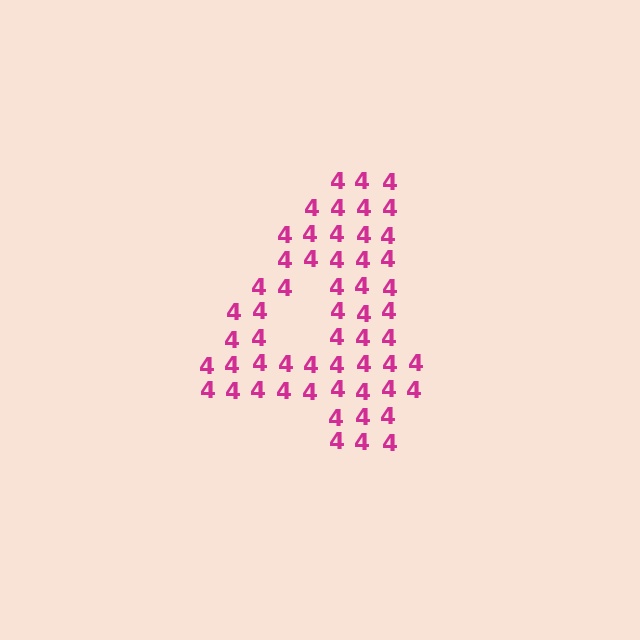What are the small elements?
The small elements are digit 4's.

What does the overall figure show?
The overall figure shows the digit 4.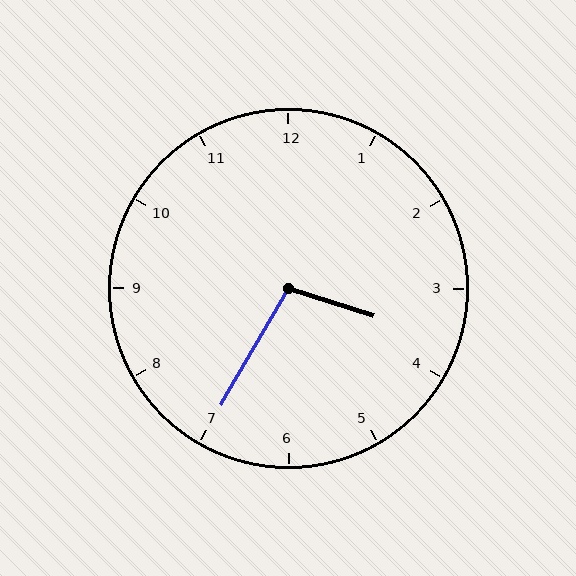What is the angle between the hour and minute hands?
Approximately 102 degrees.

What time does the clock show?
3:35.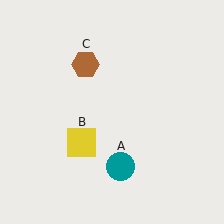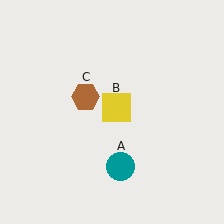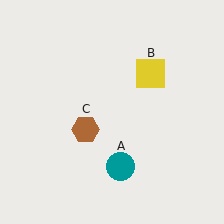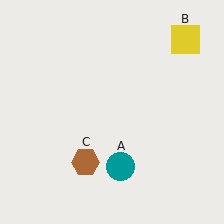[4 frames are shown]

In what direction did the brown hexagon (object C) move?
The brown hexagon (object C) moved down.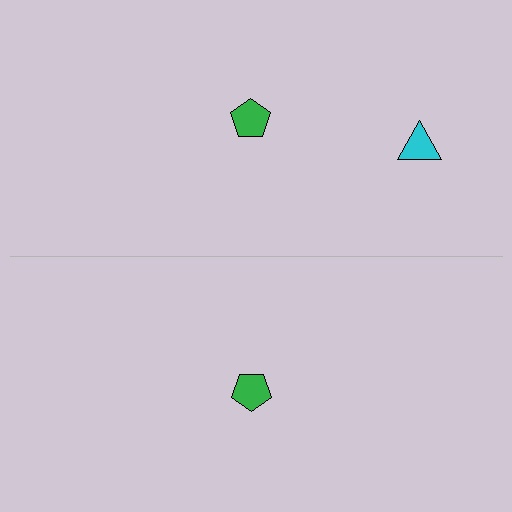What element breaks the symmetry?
A cyan triangle is missing from the bottom side.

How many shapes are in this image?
There are 3 shapes in this image.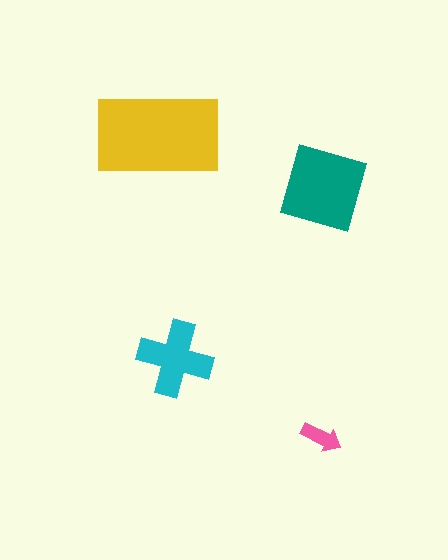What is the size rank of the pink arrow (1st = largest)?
4th.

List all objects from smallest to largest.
The pink arrow, the cyan cross, the teal square, the yellow rectangle.